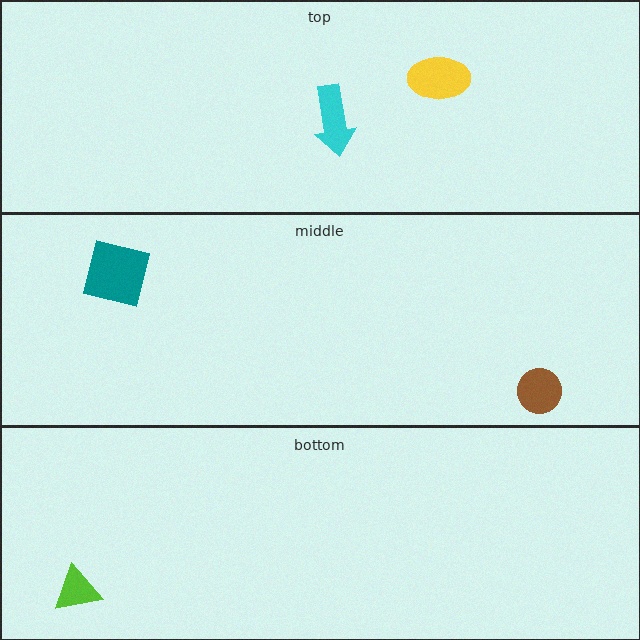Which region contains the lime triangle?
The bottom region.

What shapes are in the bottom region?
The lime triangle.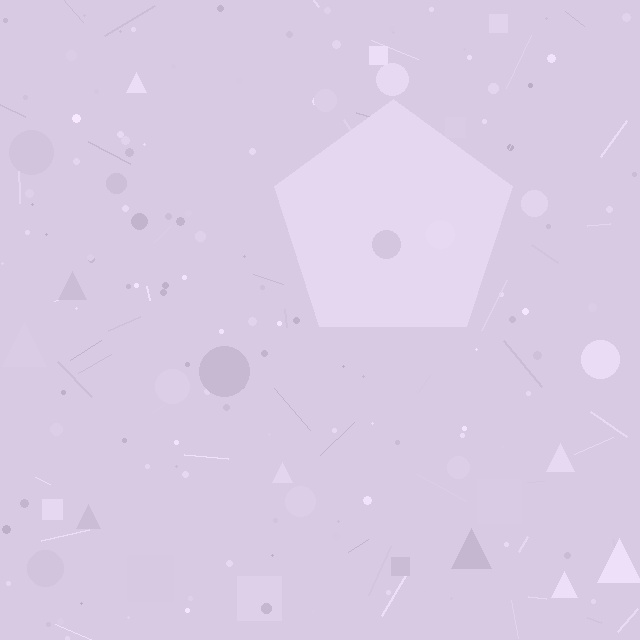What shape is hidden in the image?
A pentagon is hidden in the image.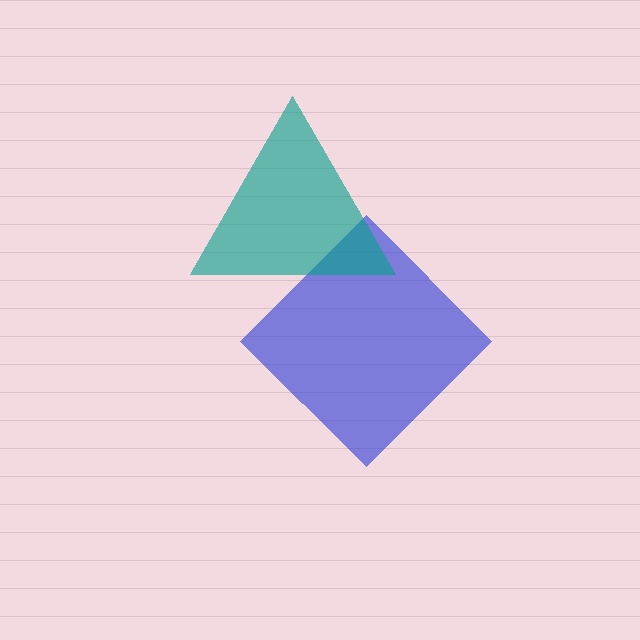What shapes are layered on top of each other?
The layered shapes are: a blue diamond, a teal triangle.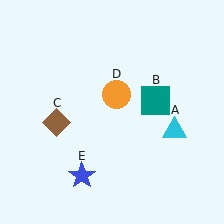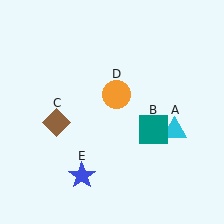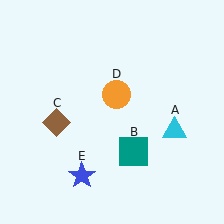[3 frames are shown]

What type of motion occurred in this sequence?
The teal square (object B) rotated clockwise around the center of the scene.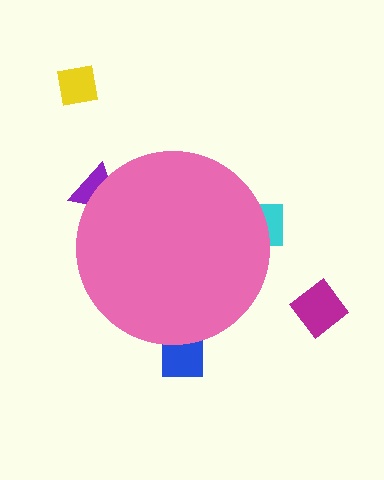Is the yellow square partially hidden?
No, the yellow square is fully visible.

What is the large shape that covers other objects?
A pink circle.